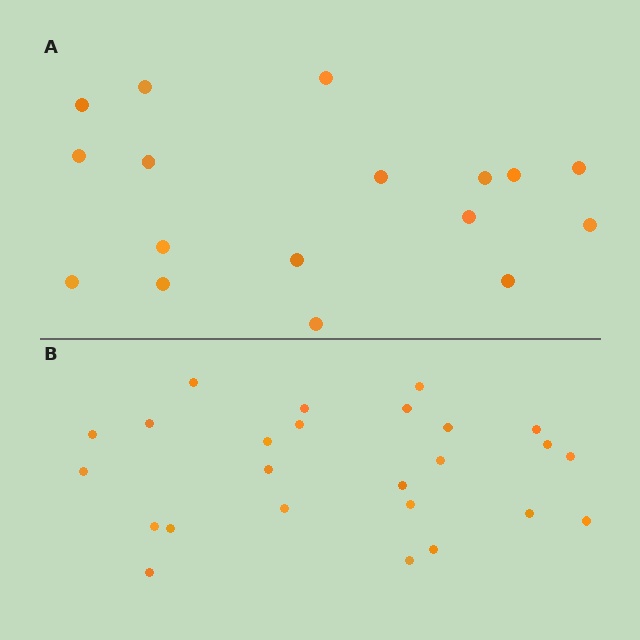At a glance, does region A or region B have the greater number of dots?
Region B (the bottom region) has more dots.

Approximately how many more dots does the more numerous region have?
Region B has roughly 8 or so more dots than region A.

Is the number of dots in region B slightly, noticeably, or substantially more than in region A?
Region B has substantially more. The ratio is roughly 1.5 to 1.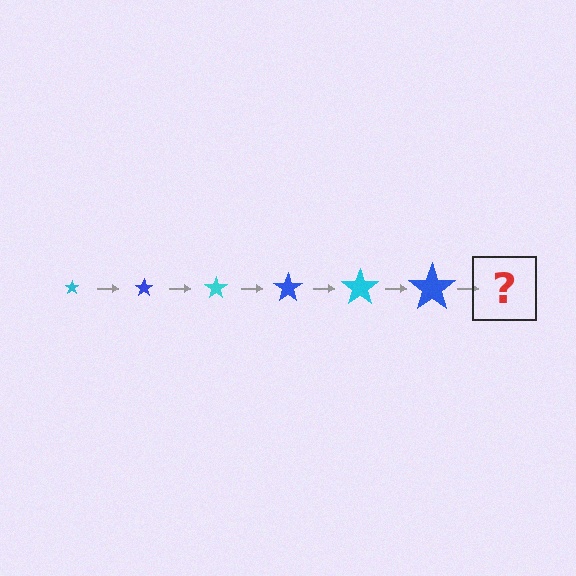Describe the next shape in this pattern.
It should be a cyan star, larger than the previous one.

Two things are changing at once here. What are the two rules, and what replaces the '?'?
The two rules are that the star grows larger each step and the color cycles through cyan and blue. The '?' should be a cyan star, larger than the previous one.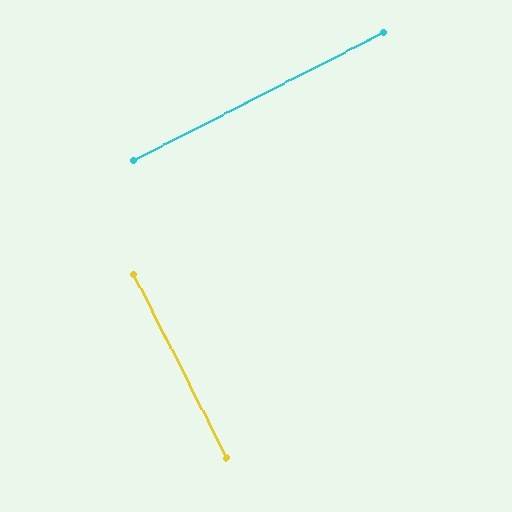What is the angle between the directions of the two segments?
Approximately 90 degrees.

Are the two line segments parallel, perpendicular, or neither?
Perpendicular — they meet at approximately 90°.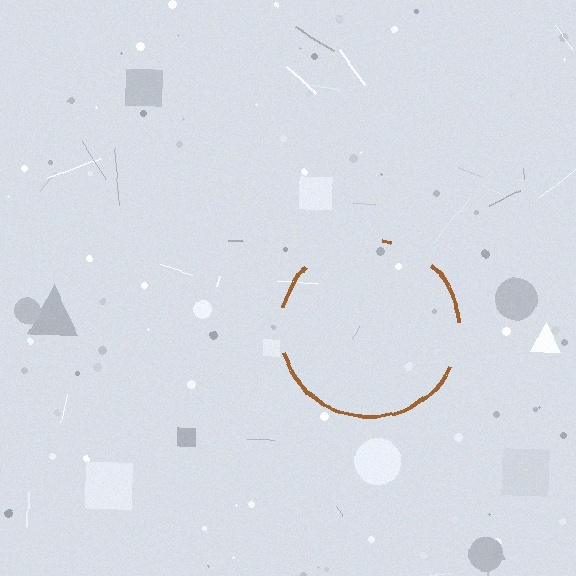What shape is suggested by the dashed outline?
The dashed outline suggests a circle.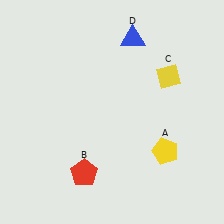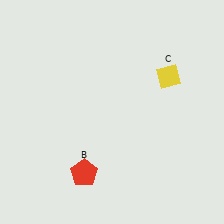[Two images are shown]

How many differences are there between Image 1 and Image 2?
There are 2 differences between the two images.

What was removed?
The yellow pentagon (A), the blue triangle (D) were removed in Image 2.